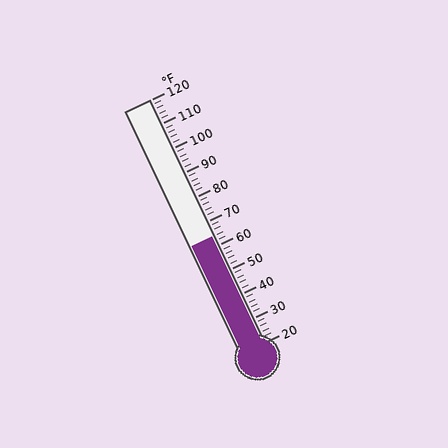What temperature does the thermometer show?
The thermometer shows approximately 64°F.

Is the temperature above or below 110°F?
The temperature is below 110°F.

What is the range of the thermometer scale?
The thermometer scale ranges from 20°F to 120°F.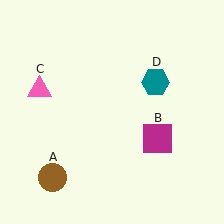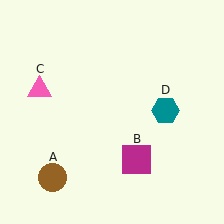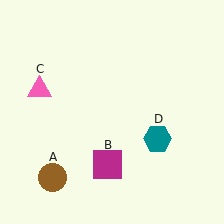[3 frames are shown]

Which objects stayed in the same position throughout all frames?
Brown circle (object A) and pink triangle (object C) remained stationary.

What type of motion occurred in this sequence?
The magenta square (object B), teal hexagon (object D) rotated clockwise around the center of the scene.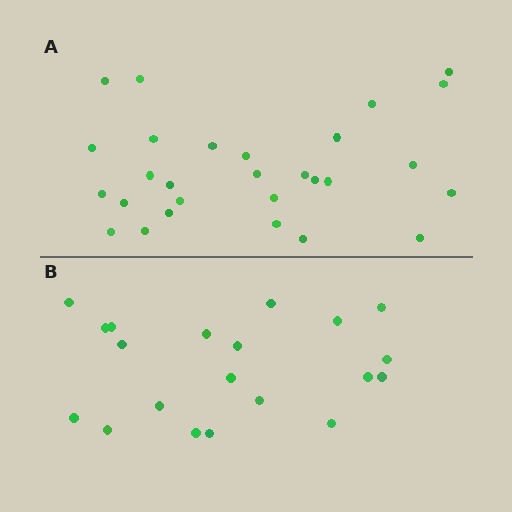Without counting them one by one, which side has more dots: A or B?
Region A (the top region) has more dots.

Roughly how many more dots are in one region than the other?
Region A has roughly 8 or so more dots than region B.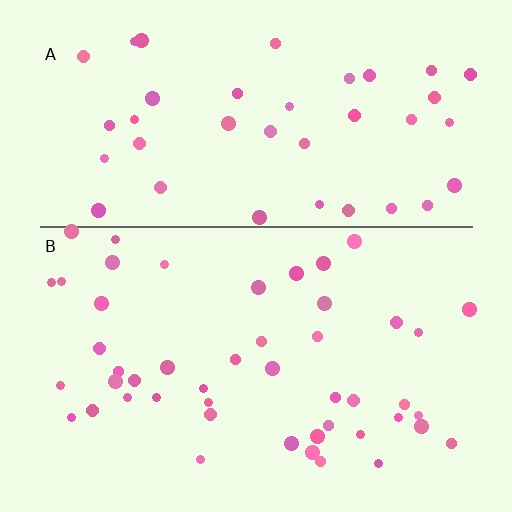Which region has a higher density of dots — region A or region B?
B (the bottom).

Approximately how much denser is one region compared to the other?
Approximately 1.2× — region B over region A.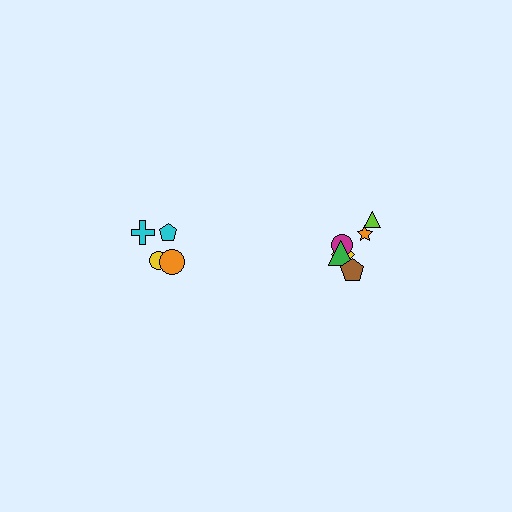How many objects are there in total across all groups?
There are 10 objects.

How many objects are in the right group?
There are 6 objects.